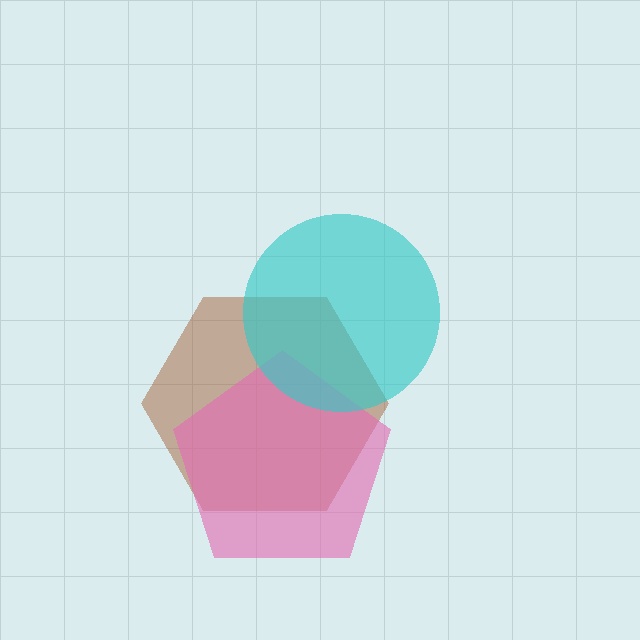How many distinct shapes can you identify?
There are 3 distinct shapes: a brown hexagon, a pink pentagon, a cyan circle.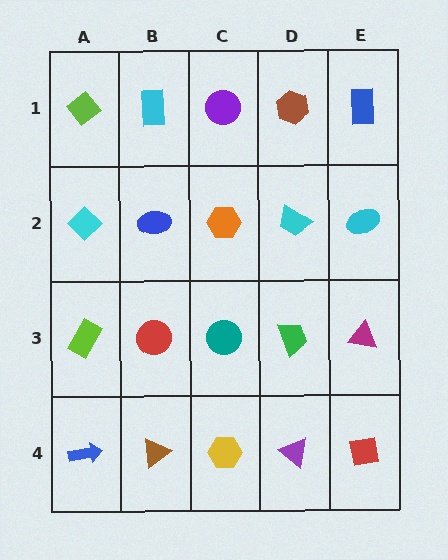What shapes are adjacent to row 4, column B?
A red circle (row 3, column B), a blue arrow (row 4, column A), a yellow hexagon (row 4, column C).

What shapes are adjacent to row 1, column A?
A cyan diamond (row 2, column A), a cyan rectangle (row 1, column B).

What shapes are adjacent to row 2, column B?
A cyan rectangle (row 1, column B), a red circle (row 3, column B), a cyan diamond (row 2, column A), an orange hexagon (row 2, column C).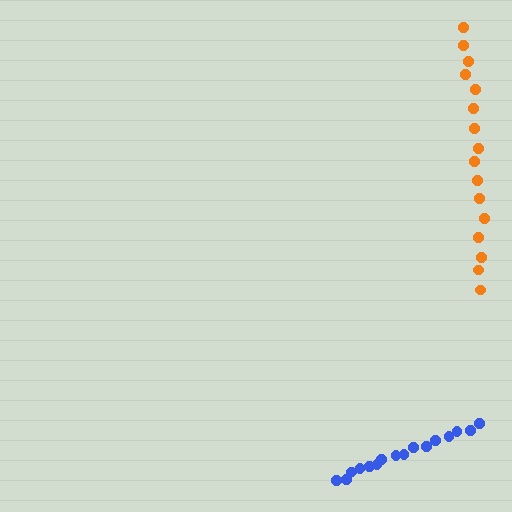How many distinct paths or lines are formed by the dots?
There are 2 distinct paths.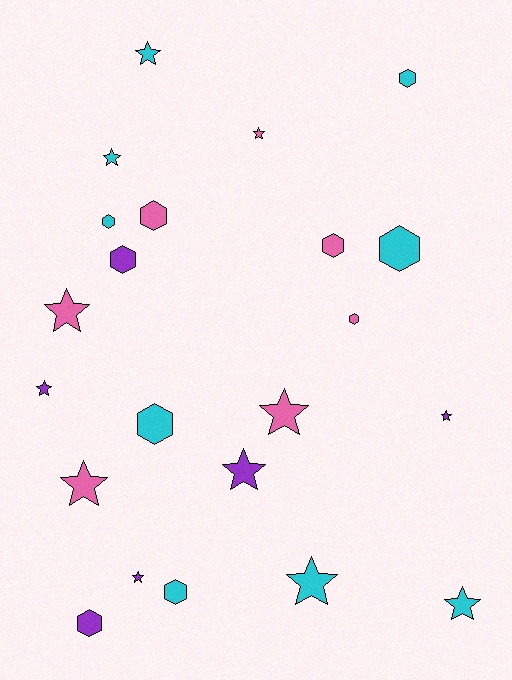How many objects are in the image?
There are 22 objects.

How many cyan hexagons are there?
There are 5 cyan hexagons.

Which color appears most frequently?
Cyan, with 9 objects.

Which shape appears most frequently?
Star, with 12 objects.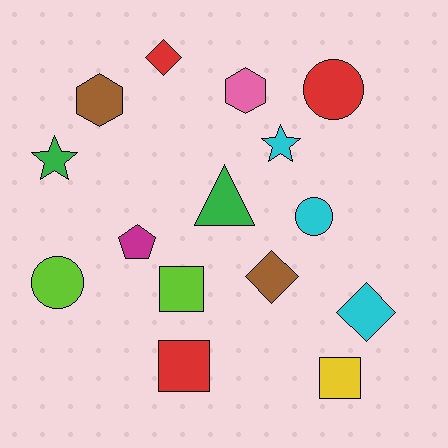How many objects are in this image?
There are 15 objects.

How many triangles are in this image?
There is 1 triangle.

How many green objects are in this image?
There are 2 green objects.